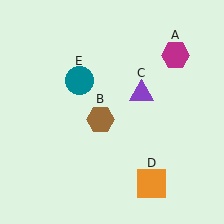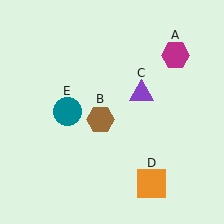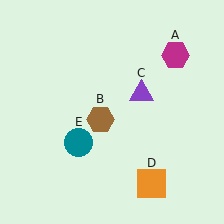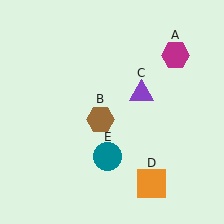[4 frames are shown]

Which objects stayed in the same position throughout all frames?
Magenta hexagon (object A) and brown hexagon (object B) and purple triangle (object C) and orange square (object D) remained stationary.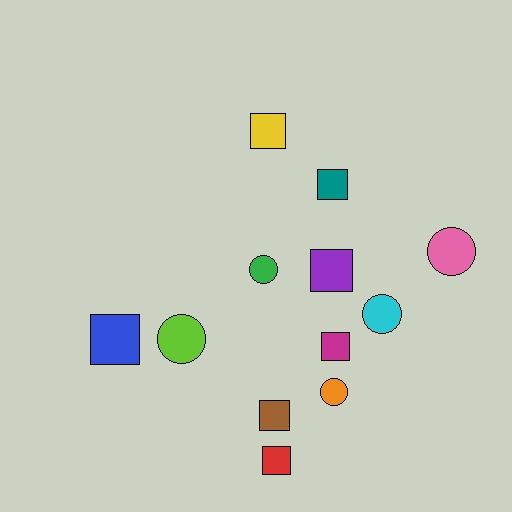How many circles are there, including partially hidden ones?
There are 5 circles.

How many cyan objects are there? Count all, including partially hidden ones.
There is 1 cyan object.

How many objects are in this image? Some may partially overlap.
There are 12 objects.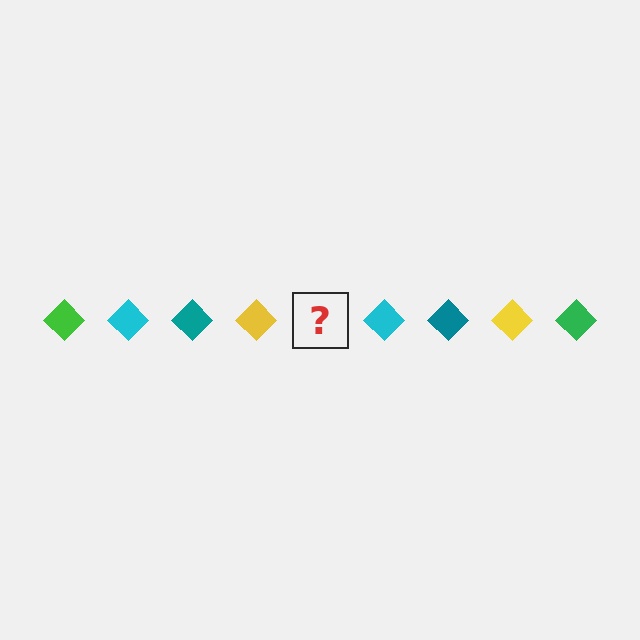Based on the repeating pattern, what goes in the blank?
The blank should be a green diamond.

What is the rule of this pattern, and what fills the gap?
The rule is that the pattern cycles through green, cyan, teal, yellow diamonds. The gap should be filled with a green diamond.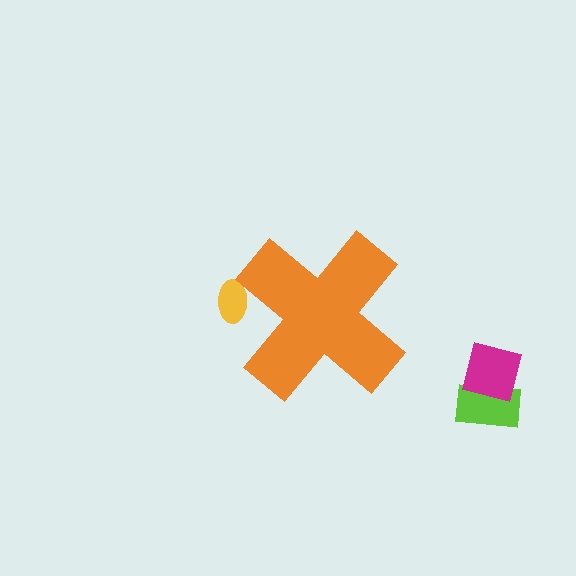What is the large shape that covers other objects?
An orange cross.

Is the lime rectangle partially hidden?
No, the lime rectangle is fully visible.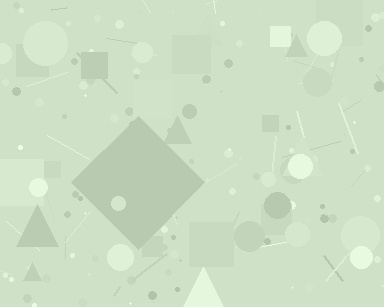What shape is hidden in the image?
A diamond is hidden in the image.